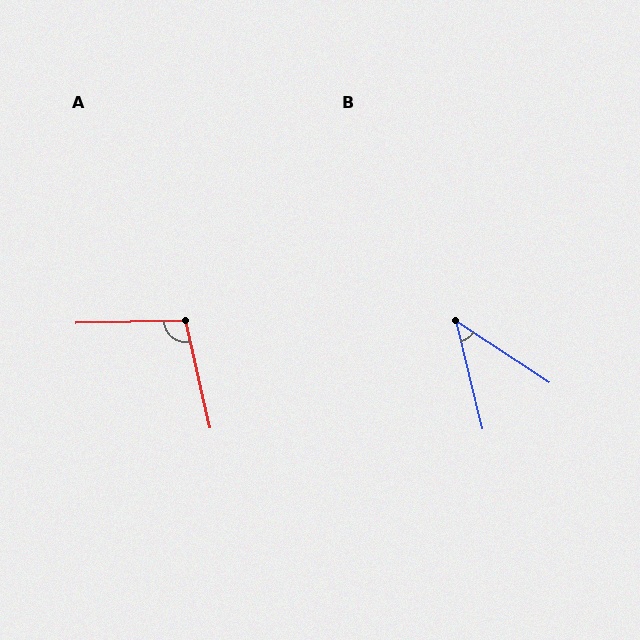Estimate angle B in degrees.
Approximately 43 degrees.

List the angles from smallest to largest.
B (43°), A (102°).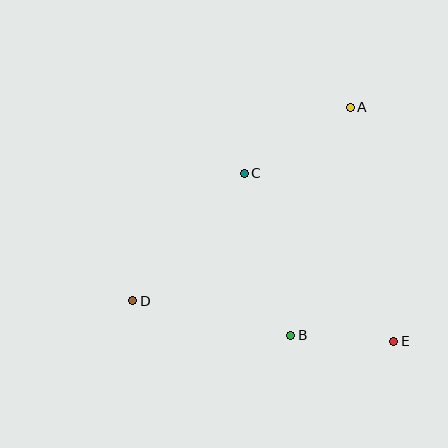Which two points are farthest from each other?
Points A and D are farthest from each other.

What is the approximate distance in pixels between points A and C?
The distance between A and C is approximately 125 pixels.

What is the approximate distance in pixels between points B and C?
The distance between B and C is approximately 168 pixels.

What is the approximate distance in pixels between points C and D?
The distance between C and D is approximately 169 pixels.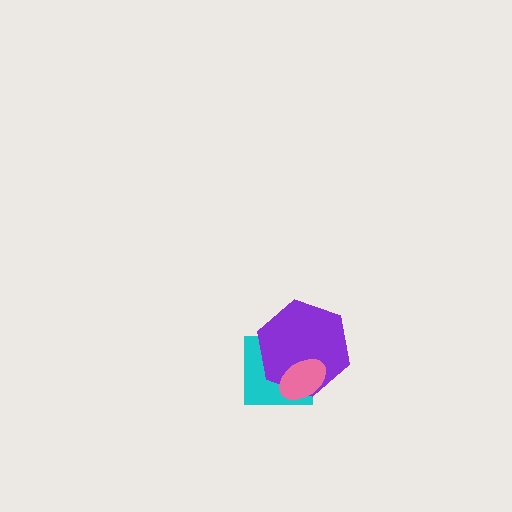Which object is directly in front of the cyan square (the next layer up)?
The purple hexagon is directly in front of the cyan square.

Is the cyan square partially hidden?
Yes, it is partially covered by another shape.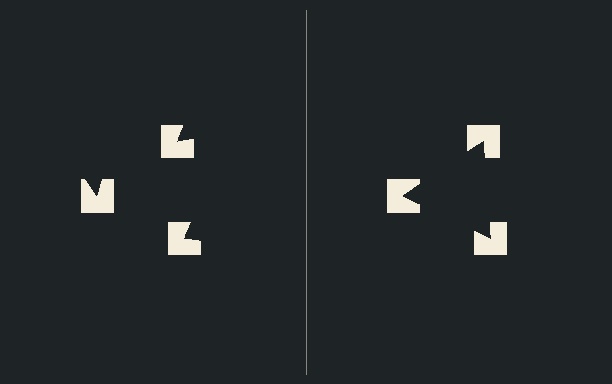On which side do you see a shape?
An illusory triangle appears on the right side. On the left side the wedge cuts are rotated, so no coherent shape forms.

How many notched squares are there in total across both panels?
6 — 3 on each side.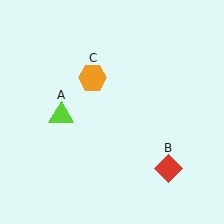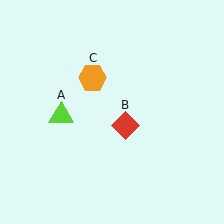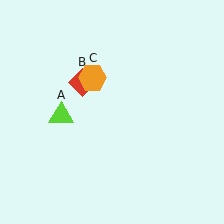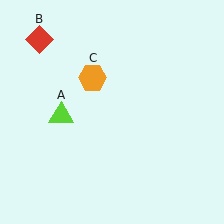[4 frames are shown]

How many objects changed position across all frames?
1 object changed position: red diamond (object B).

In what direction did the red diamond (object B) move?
The red diamond (object B) moved up and to the left.